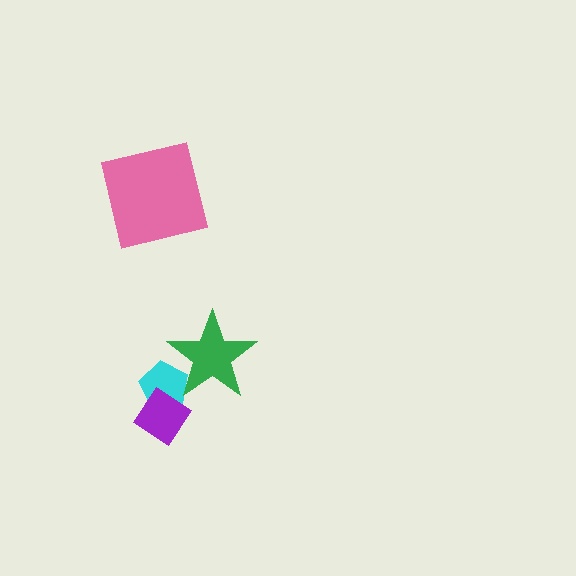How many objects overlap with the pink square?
0 objects overlap with the pink square.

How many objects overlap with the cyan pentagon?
2 objects overlap with the cyan pentagon.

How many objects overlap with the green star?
1 object overlaps with the green star.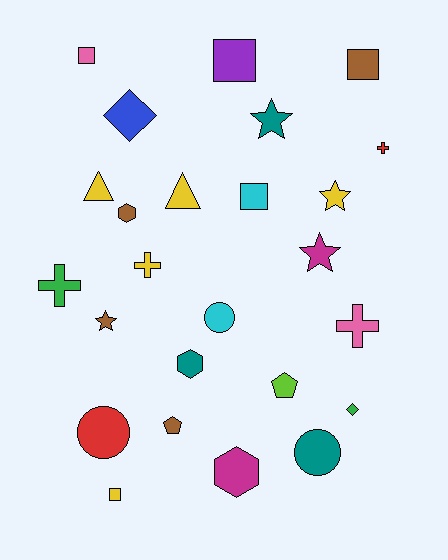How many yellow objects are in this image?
There are 5 yellow objects.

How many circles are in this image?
There are 3 circles.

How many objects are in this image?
There are 25 objects.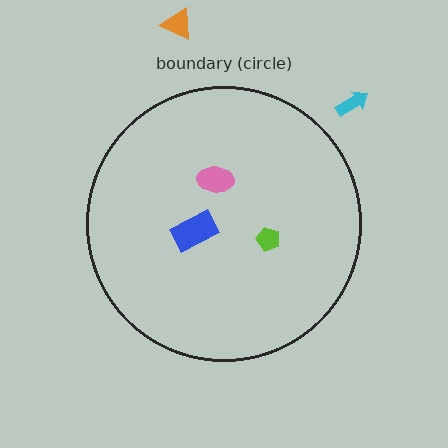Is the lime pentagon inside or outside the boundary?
Inside.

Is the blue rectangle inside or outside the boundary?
Inside.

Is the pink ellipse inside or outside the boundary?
Inside.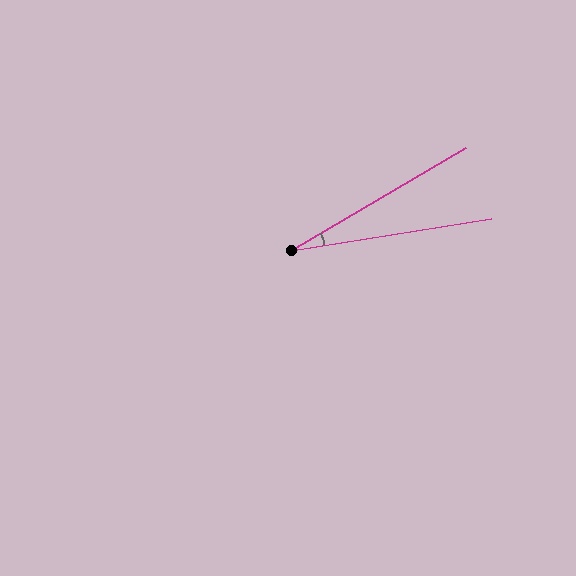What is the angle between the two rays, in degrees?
Approximately 21 degrees.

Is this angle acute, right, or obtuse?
It is acute.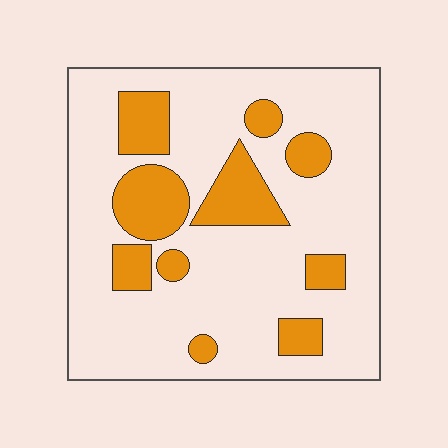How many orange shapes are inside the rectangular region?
10.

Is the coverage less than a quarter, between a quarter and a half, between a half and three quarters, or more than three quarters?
Less than a quarter.